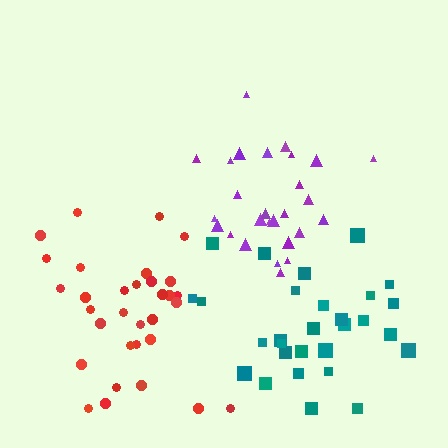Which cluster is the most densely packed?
Purple.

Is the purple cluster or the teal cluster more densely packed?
Purple.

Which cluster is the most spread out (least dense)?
Teal.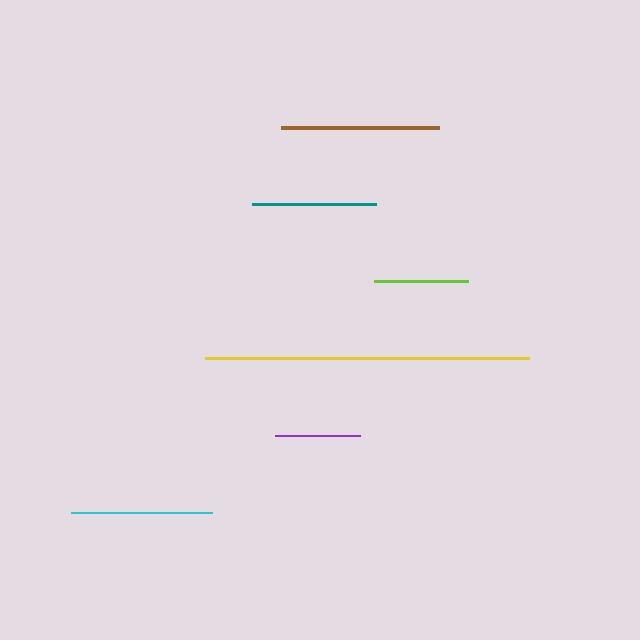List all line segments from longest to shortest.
From longest to shortest: yellow, brown, cyan, teal, lime, purple.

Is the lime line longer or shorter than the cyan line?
The cyan line is longer than the lime line.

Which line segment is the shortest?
The purple line is the shortest at approximately 85 pixels.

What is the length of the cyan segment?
The cyan segment is approximately 140 pixels long.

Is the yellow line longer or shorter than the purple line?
The yellow line is longer than the purple line.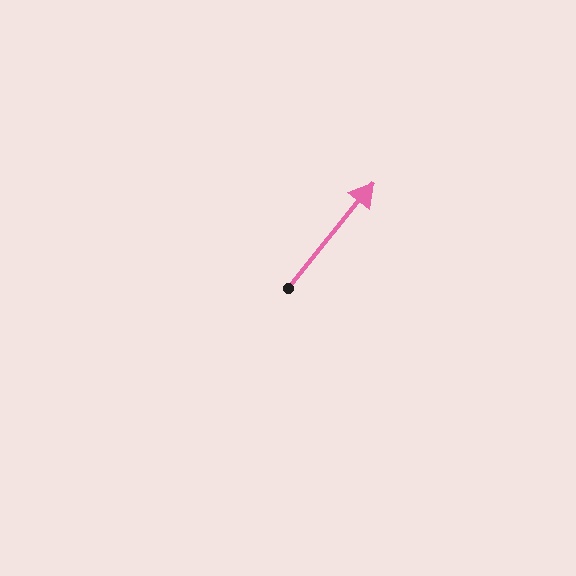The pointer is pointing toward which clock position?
Roughly 1 o'clock.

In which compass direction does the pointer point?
Northeast.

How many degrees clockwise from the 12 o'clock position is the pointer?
Approximately 39 degrees.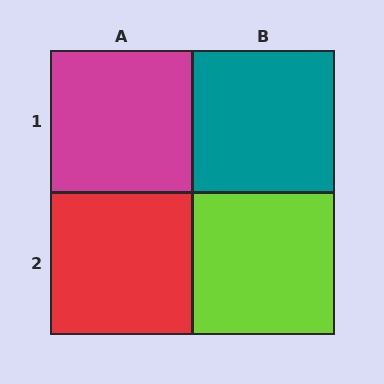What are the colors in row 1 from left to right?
Magenta, teal.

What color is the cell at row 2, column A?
Red.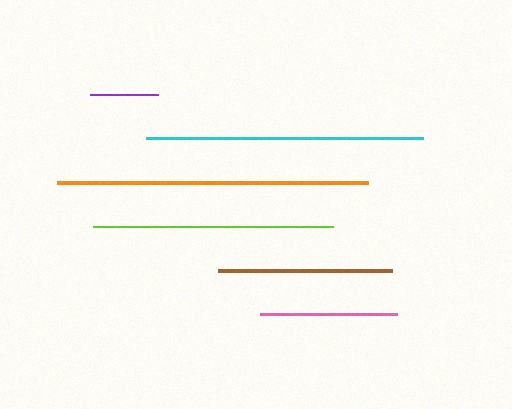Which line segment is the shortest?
The purple line is the shortest at approximately 68 pixels.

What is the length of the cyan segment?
The cyan segment is approximately 277 pixels long.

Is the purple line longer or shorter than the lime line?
The lime line is longer than the purple line.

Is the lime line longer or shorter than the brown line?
The lime line is longer than the brown line.